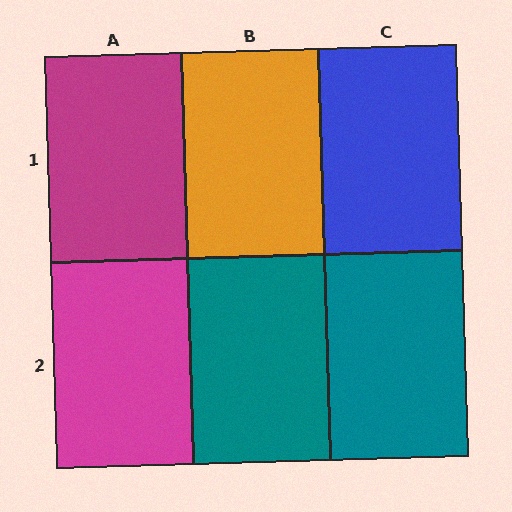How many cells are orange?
1 cell is orange.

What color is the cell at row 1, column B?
Orange.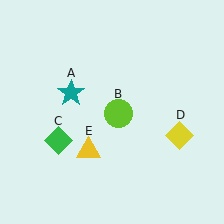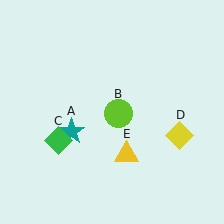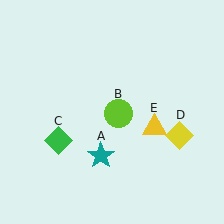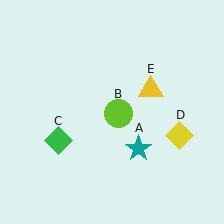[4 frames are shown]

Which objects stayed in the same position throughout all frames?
Lime circle (object B) and green diamond (object C) and yellow diamond (object D) remained stationary.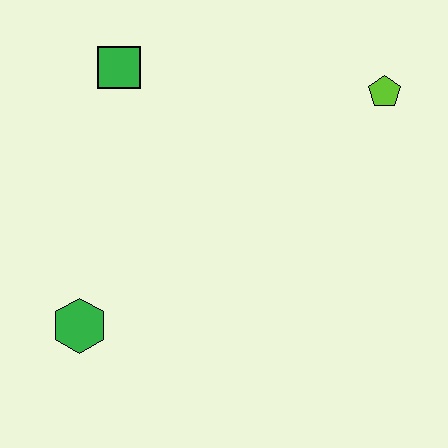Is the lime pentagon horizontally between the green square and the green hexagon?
No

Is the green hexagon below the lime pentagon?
Yes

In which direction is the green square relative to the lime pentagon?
The green square is to the left of the lime pentagon.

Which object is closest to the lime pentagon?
The green square is closest to the lime pentagon.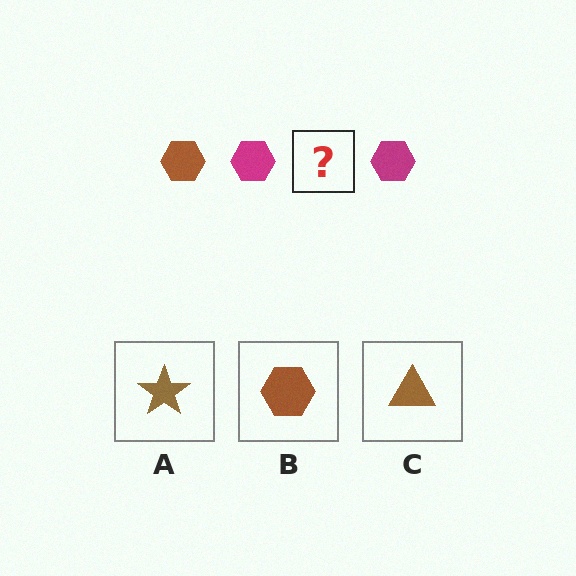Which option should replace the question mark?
Option B.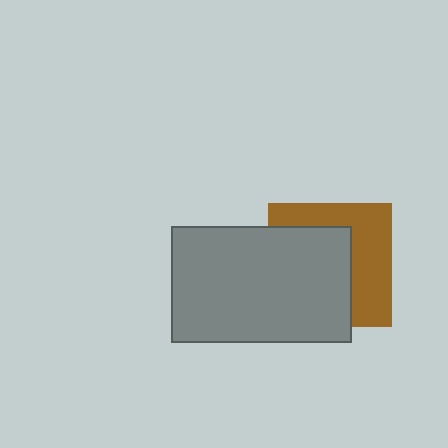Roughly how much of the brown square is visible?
A small part of it is visible (roughly 44%).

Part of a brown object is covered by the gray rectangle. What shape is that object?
It is a square.